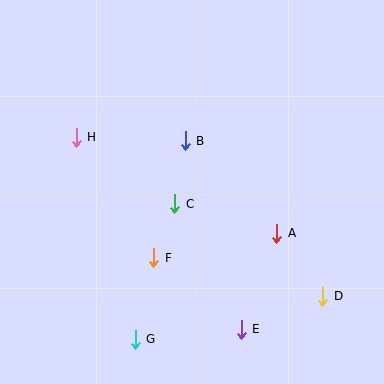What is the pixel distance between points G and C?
The distance between G and C is 141 pixels.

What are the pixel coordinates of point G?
Point G is at (135, 339).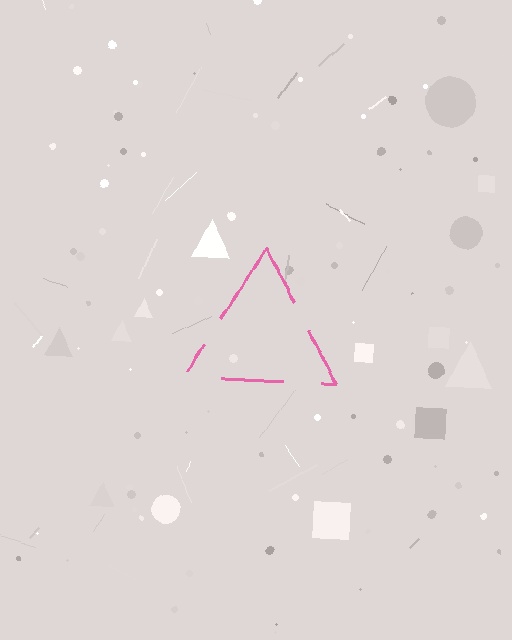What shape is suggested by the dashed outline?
The dashed outline suggests a triangle.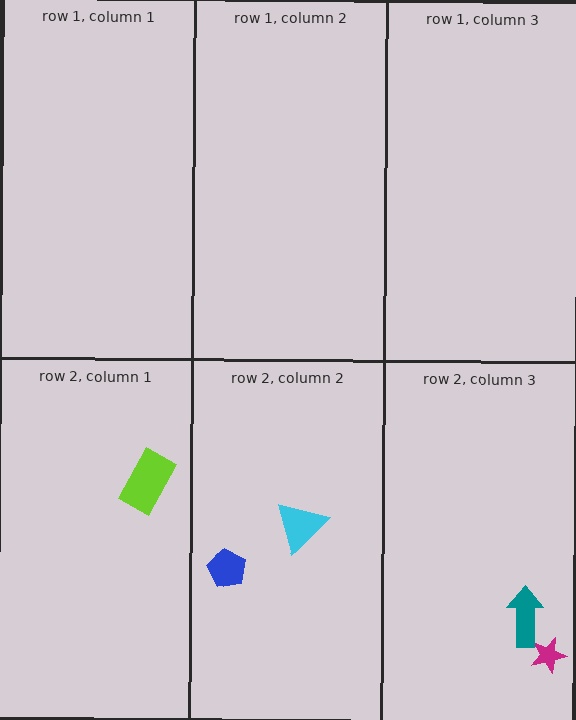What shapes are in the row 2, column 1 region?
The lime rectangle.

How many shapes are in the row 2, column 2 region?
2.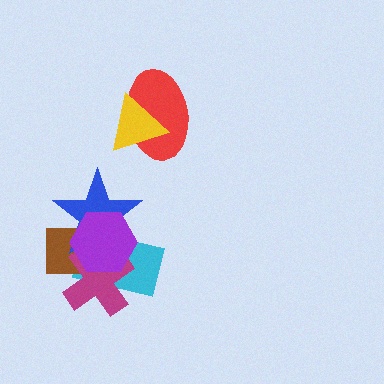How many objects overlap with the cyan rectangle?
4 objects overlap with the cyan rectangle.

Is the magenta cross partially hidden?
Yes, it is partially covered by another shape.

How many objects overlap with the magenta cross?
4 objects overlap with the magenta cross.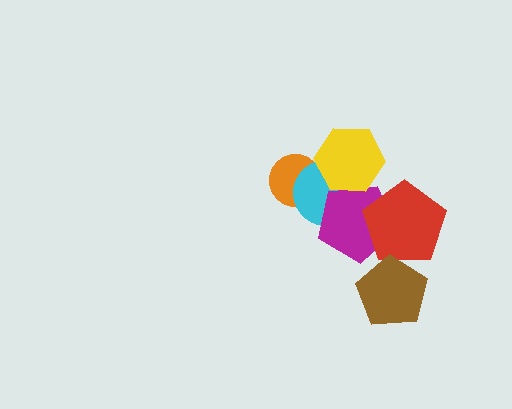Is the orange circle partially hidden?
Yes, it is partially covered by another shape.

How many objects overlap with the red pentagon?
2 objects overlap with the red pentagon.